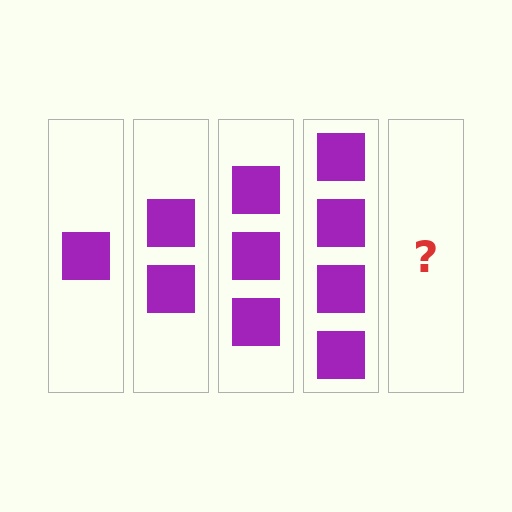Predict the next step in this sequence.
The next step is 5 squares.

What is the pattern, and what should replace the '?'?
The pattern is that each step adds one more square. The '?' should be 5 squares.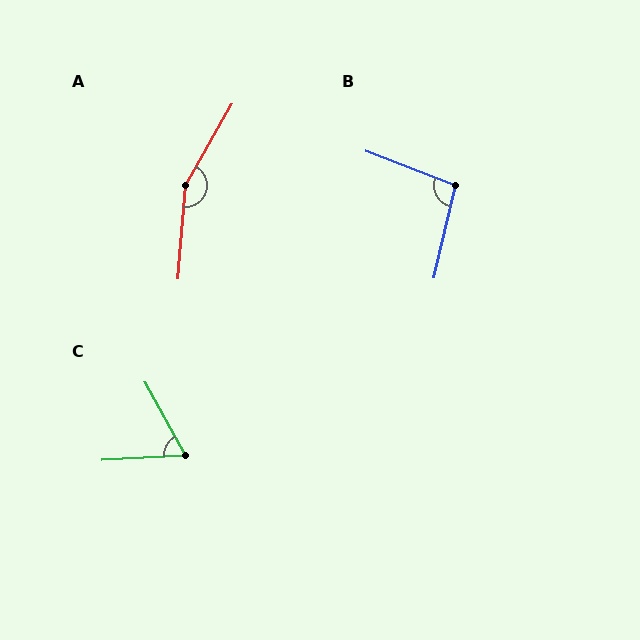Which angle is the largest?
A, at approximately 155 degrees.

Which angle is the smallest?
C, at approximately 64 degrees.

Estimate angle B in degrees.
Approximately 98 degrees.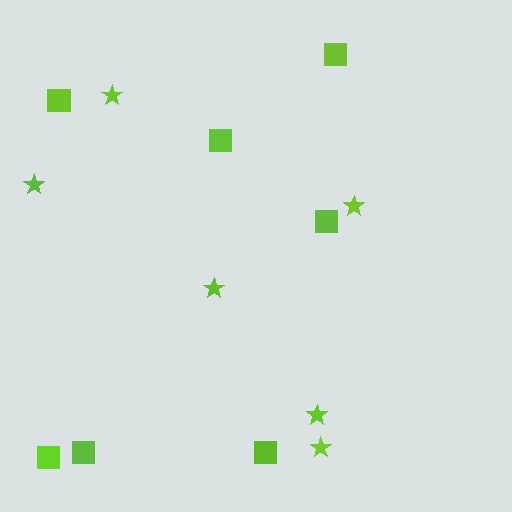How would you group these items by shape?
There are 2 groups: one group of stars (6) and one group of squares (7).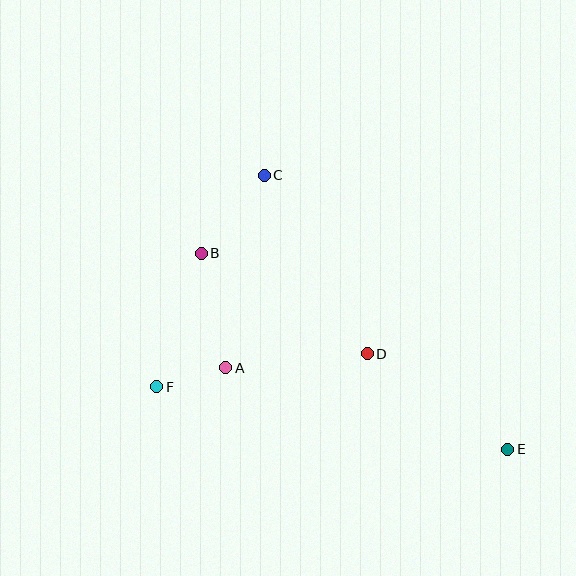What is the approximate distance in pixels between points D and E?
The distance between D and E is approximately 170 pixels.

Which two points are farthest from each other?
Points C and E are farthest from each other.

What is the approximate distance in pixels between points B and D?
The distance between B and D is approximately 194 pixels.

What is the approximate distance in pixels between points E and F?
The distance between E and F is approximately 357 pixels.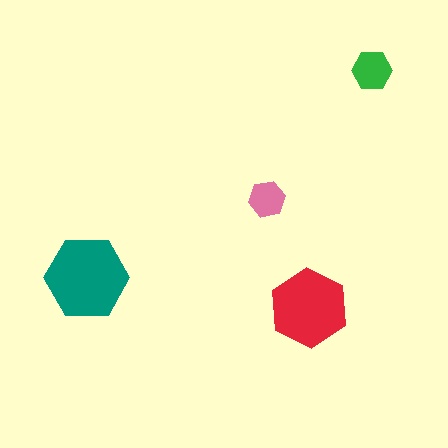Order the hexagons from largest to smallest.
the teal one, the red one, the green one, the pink one.